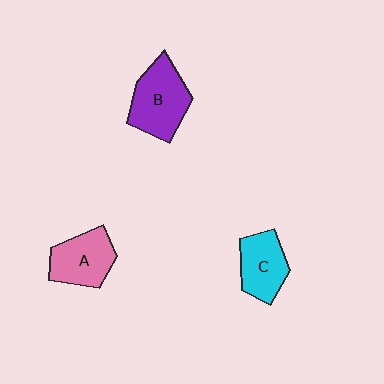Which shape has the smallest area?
Shape C (cyan).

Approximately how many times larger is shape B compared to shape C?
Approximately 1.3 times.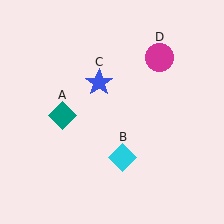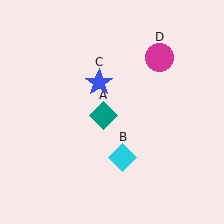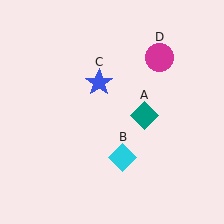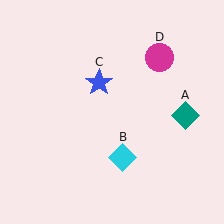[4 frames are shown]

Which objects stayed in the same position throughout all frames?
Cyan diamond (object B) and blue star (object C) and magenta circle (object D) remained stationary.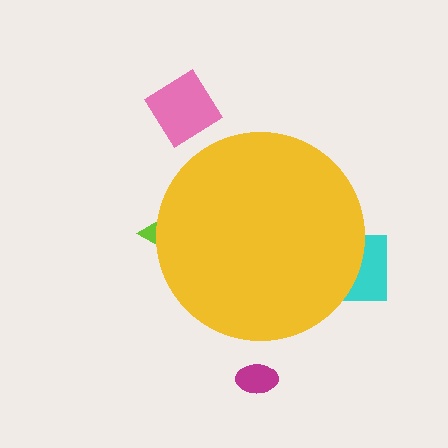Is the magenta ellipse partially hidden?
No, the magenta ellipse is fully visible.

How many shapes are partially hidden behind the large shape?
2 shapes are partially hidden.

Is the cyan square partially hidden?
Yes, the cyan square is partially hidden behind the yellow circle.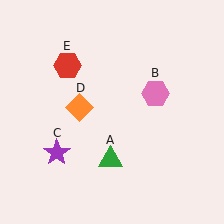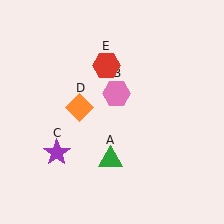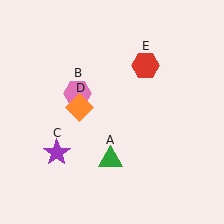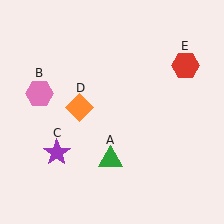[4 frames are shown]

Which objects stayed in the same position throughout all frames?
Green triangle (object A) and purple star (object C) and orange diamond (object D) remained stationary.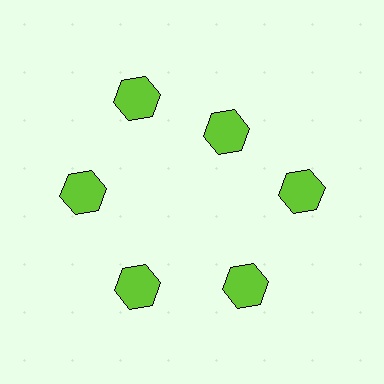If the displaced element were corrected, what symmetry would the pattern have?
It would have 6-fold rotational symmetry — the pattern would map onto itself every 60 degrees.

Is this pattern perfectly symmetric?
No. The 6 lime hexagons are arranged in a ring, but one element near the 1 o'clock position is pulled inward toward the center, breaking the 6-fold rotational symmetry.